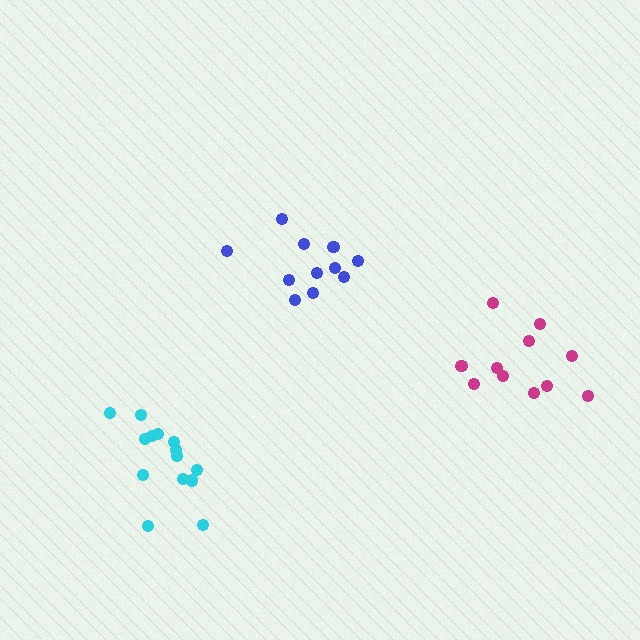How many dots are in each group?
Group 1: 14 dots, Group 2: 12 dots, Group 3: 11 dots (37 total).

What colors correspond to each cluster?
The clusters are colored: cyan, blue, magenta.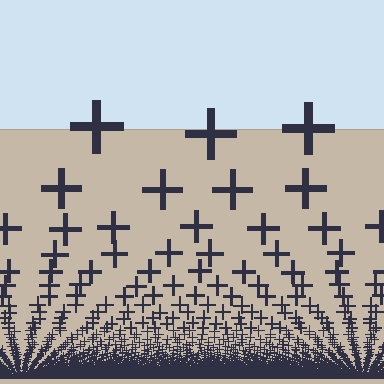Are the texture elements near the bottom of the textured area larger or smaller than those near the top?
Smaller. The gradient is inverted — elements near the bottom are smaller and denser.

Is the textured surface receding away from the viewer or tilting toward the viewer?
The surface appears to tilt toward the viewer. Texture elements get larger and sparser toward the top.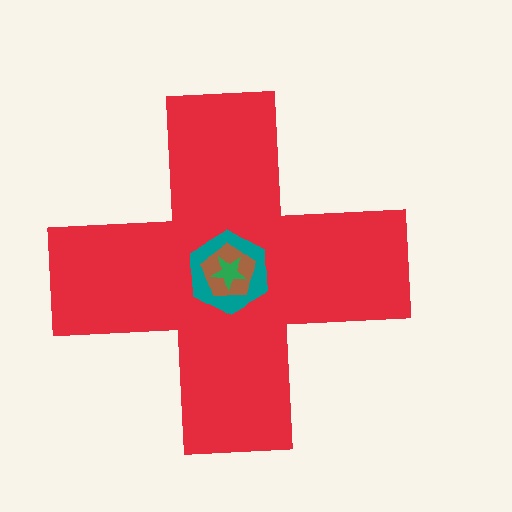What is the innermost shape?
The green star.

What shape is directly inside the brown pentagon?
The green star.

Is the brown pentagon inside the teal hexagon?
Yes.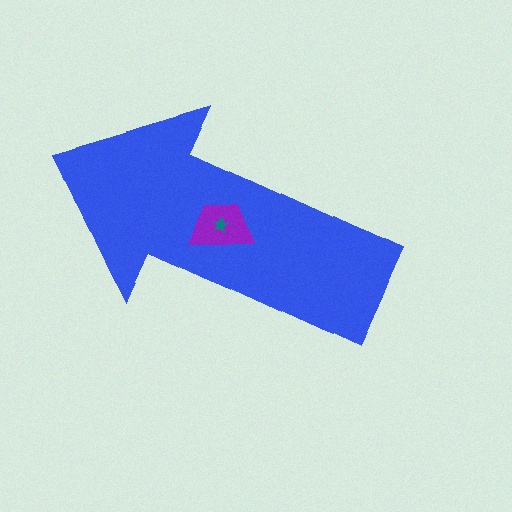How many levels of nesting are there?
3.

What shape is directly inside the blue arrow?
The purple trapezoid.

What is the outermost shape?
The blue arrow.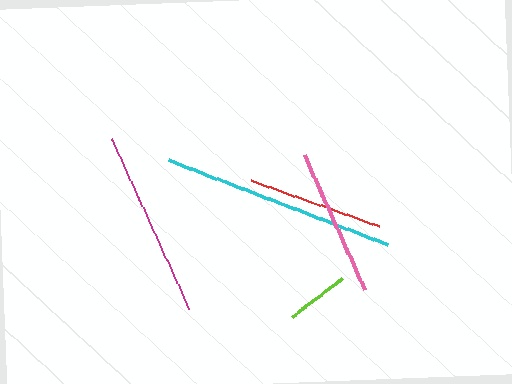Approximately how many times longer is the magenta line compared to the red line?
The magenta line is approximately 1.4 times the length of the red line.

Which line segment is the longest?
The cyan line is the longest at approximately 235 pixels.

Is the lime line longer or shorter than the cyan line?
The cyan line is longer than the lime line.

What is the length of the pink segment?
The pink segment is approximately 148 pixels long.